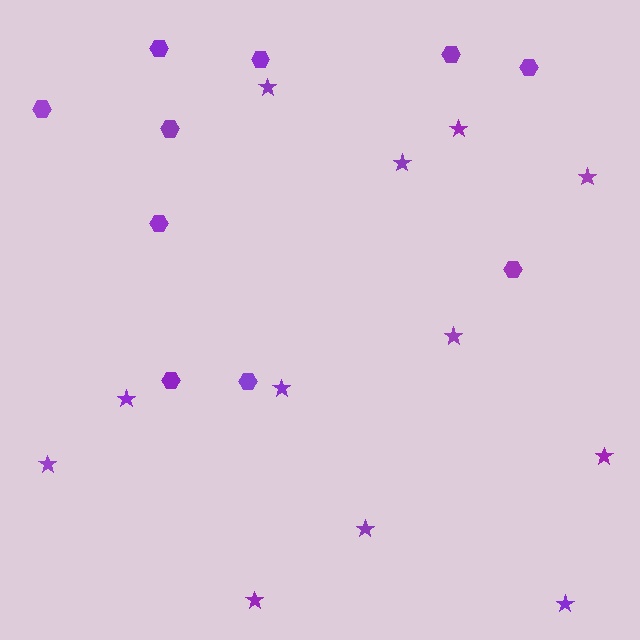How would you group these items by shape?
There are 2 groups: one group of hexagons (10) and one group of stars (12).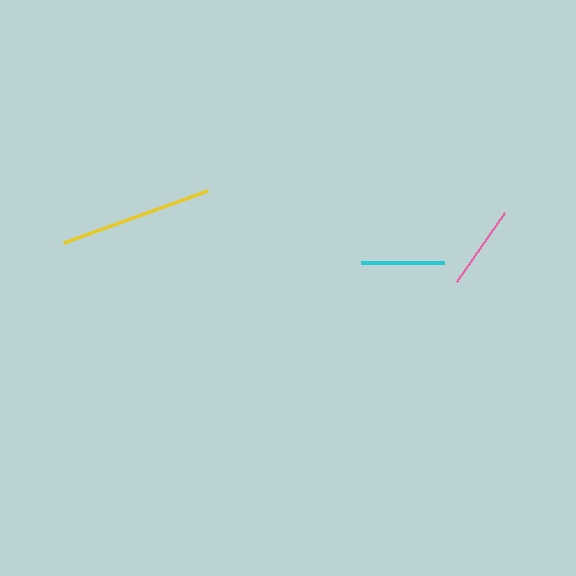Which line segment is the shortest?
The pink line is the shortest at approximately 83 pixels.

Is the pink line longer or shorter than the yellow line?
The yellow line is longer than the pink line.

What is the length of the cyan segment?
The cyan segment is approximately 83 pixels long.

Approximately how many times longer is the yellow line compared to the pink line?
The yellow line is approximately 1.8 times the length of the pink line.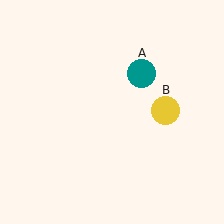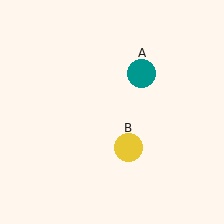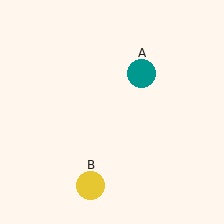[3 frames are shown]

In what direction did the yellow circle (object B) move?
The yellow circle (object B) moved down and to the left.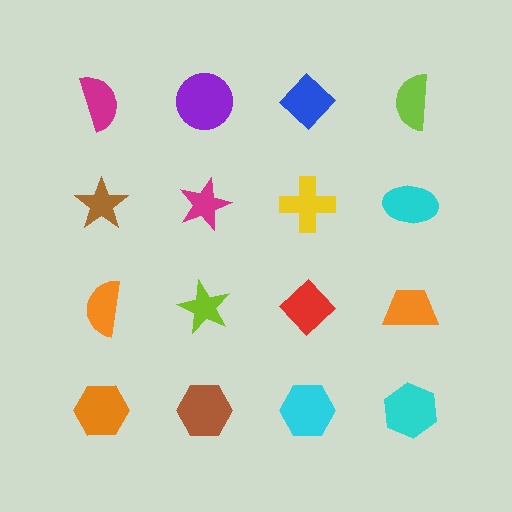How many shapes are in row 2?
4 shapes.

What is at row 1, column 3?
A blue diamond.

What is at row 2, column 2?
A magenta star.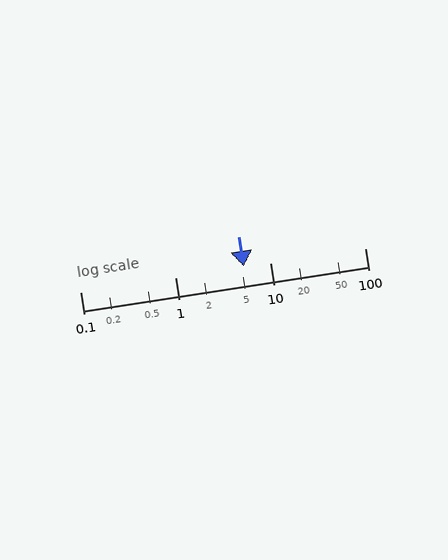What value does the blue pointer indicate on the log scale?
The pointer indicates approximately 5.3.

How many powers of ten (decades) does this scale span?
The scale spans 3 decades, from 0.1 to 100.